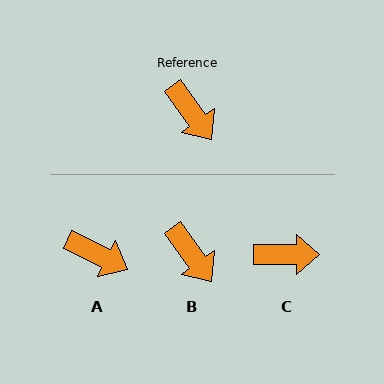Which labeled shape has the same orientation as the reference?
B.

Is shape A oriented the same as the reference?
No, it is off by about 27 degrees.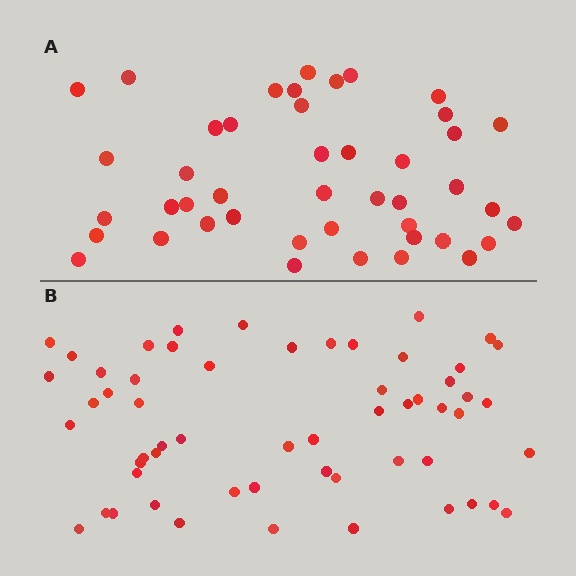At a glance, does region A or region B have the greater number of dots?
Region B (the bottom region) has more dots.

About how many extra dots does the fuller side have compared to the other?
Region B has approximately 15 more dots than region A.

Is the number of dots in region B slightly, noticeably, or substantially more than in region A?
Region B has noticeably more, but not dramatically so. The ratio is roughly 1.3 to 1.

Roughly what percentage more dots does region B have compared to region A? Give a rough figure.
About 30% more.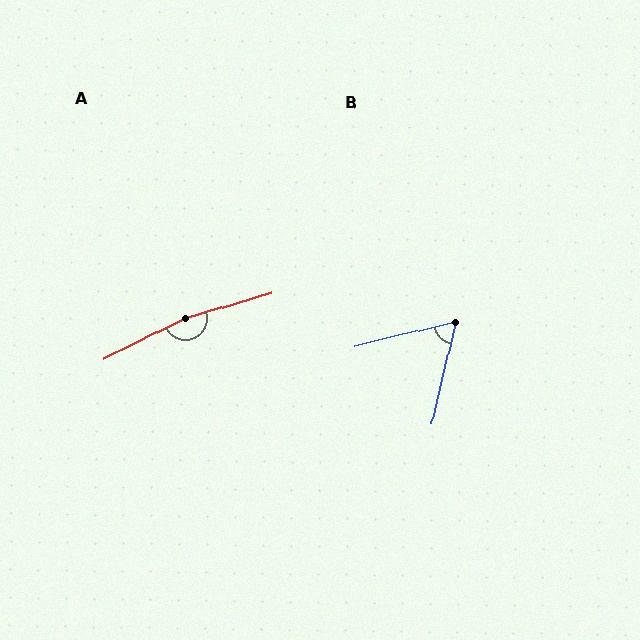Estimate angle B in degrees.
Approximately 63 degrees.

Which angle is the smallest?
B, at approximately 63 degrees.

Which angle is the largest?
A, at approximately 169 degrees.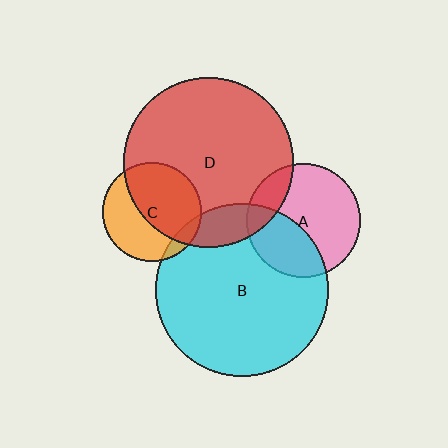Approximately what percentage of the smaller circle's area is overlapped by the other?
Approximately 10%.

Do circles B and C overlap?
Yes.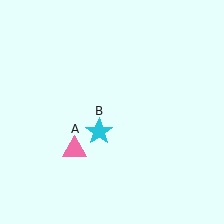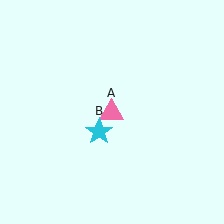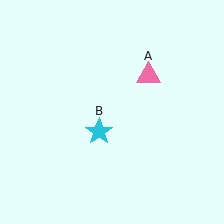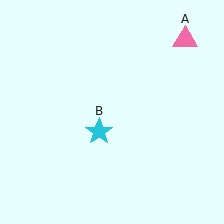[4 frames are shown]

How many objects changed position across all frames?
1 object changed position: pink triangle (object A).